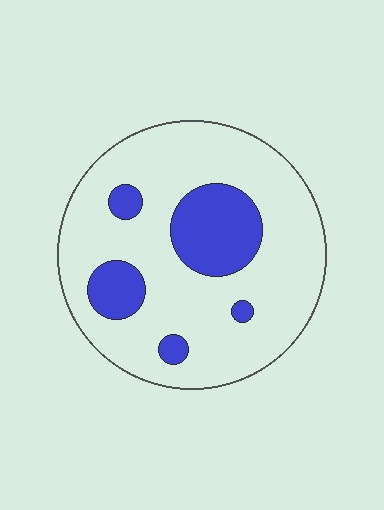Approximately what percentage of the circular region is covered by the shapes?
Approximately 20%.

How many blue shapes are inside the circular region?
5.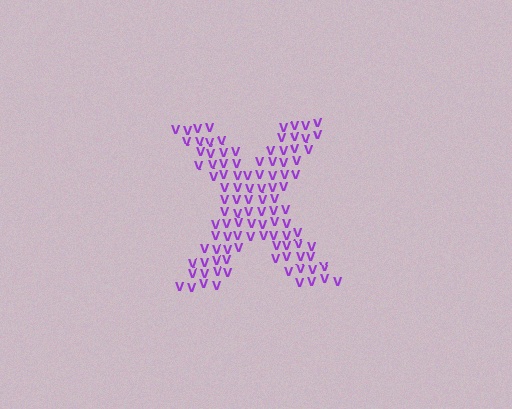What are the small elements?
The small elements are letter V's.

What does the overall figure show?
The overall figure shows the letter X.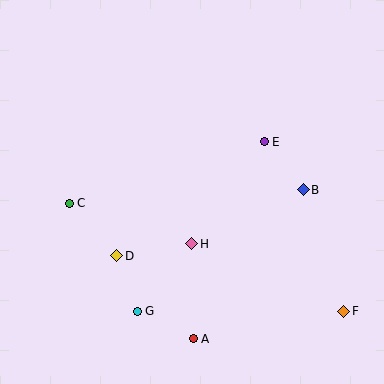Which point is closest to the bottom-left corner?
Point G is closest to the bottom-left corner.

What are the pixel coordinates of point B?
Point B is at (303, 190).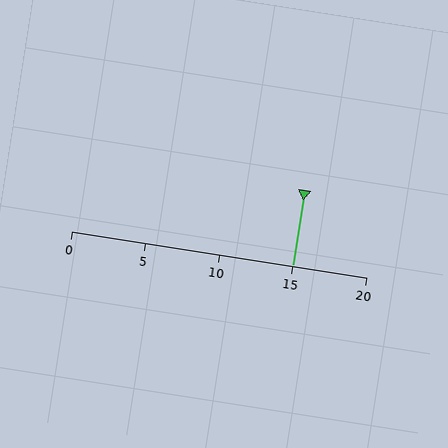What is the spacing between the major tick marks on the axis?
The major ticks are spaced 5 apart.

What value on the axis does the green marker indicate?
The marker indicates approximately 15.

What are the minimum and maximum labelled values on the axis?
The axis runs from 0 to 20.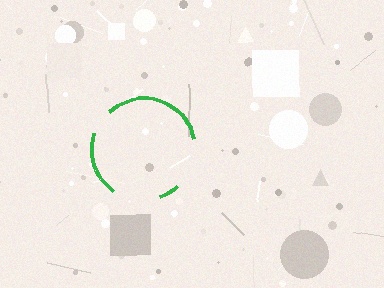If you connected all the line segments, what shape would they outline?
They would outline a circle.